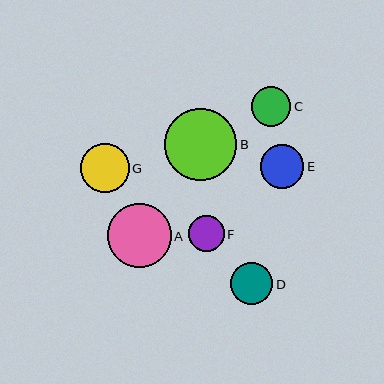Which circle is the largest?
Circle B is the largest with a size of approximately 72 pixels.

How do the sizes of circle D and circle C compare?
Circle D and circle C are approximately the same size.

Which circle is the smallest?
Circle F is the smallest with a size of approximately 35 pixels.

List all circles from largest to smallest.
From largest to smallest: B, A, G, E, D, C, F.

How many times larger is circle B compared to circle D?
Circle B is approximately 1.7 times the size of circle D.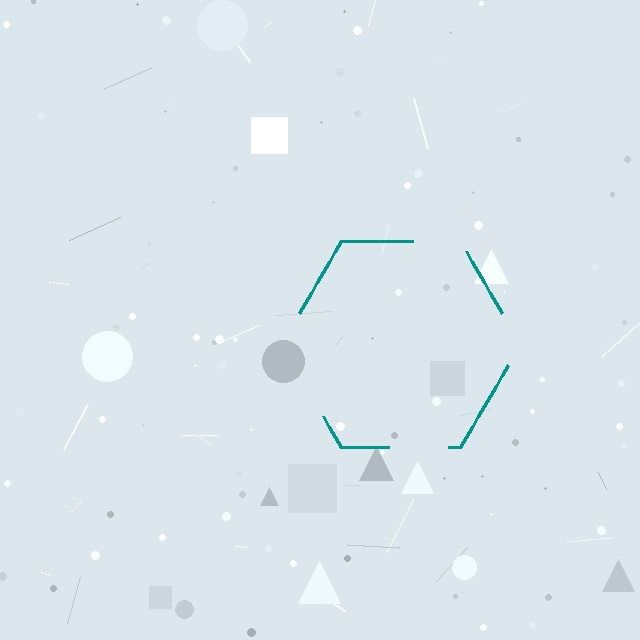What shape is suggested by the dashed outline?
The dashed outline suggests a hexagon.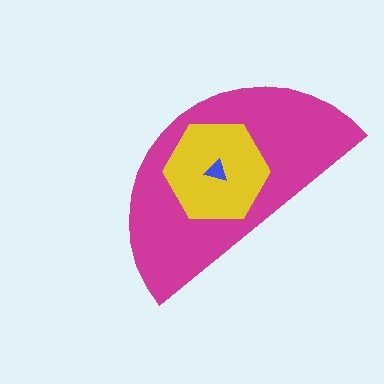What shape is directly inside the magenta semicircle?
The yellow hexagon.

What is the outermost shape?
The magenta semicircle.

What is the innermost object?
The blue triangle.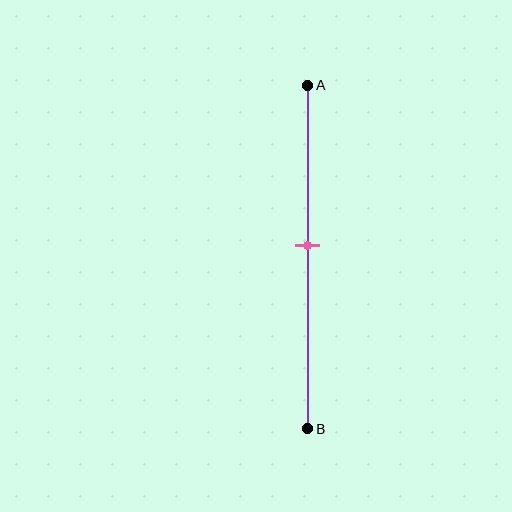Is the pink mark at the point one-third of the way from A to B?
No, the mark is at about 45% from A, not at the 33% one-third point.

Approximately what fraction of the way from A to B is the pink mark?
The pink mark is approximately 45% of the way from A to B.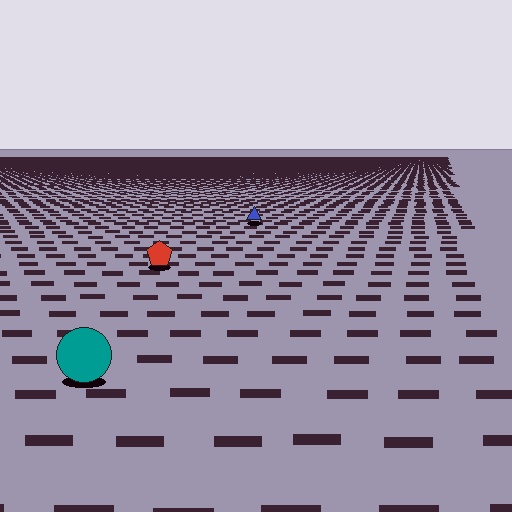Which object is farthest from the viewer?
The blue triangle is farthest from the viewer. It appears smaller and the ground texture around it is denser.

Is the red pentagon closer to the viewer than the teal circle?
No. The teal circle is closer — you can tell from the texture gradient: the ground texture is coarser near it.